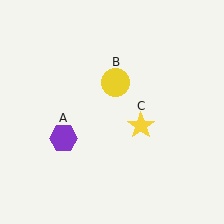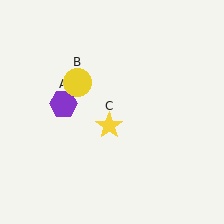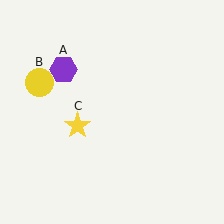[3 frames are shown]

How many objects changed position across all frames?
3 objects changed position: purple hexagon (object A), yellow circle (object B), yellow star (object C).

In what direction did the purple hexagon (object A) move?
The purple hexagon (object A) moved up.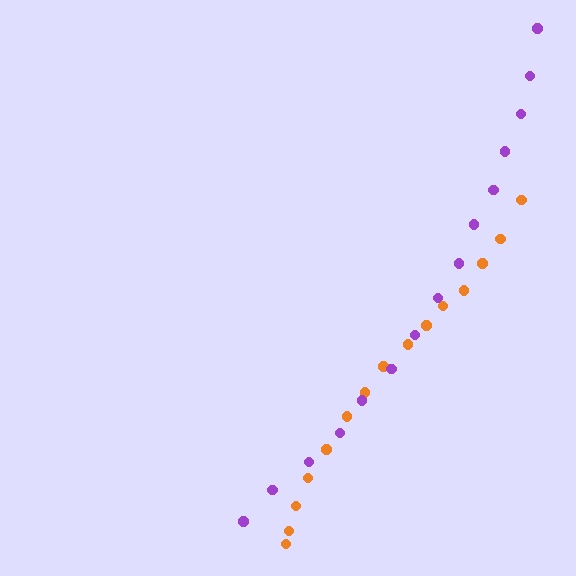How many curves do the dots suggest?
There are 2 distinct paths.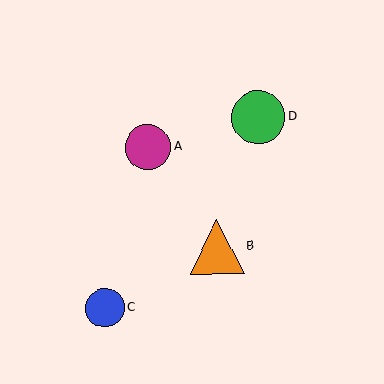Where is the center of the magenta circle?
The center of the magenta circle is at (148, 147).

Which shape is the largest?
The orange triangle (labeled B) is the largest.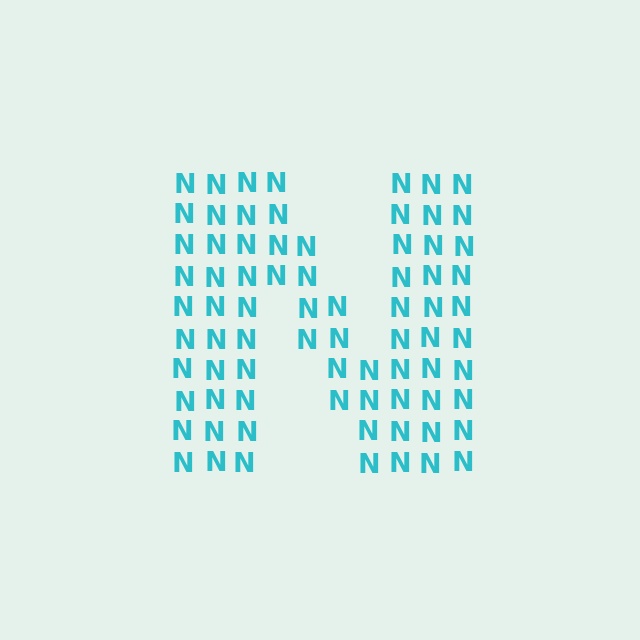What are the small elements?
The small elements are letter N's.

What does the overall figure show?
The overall figure shows the letter N.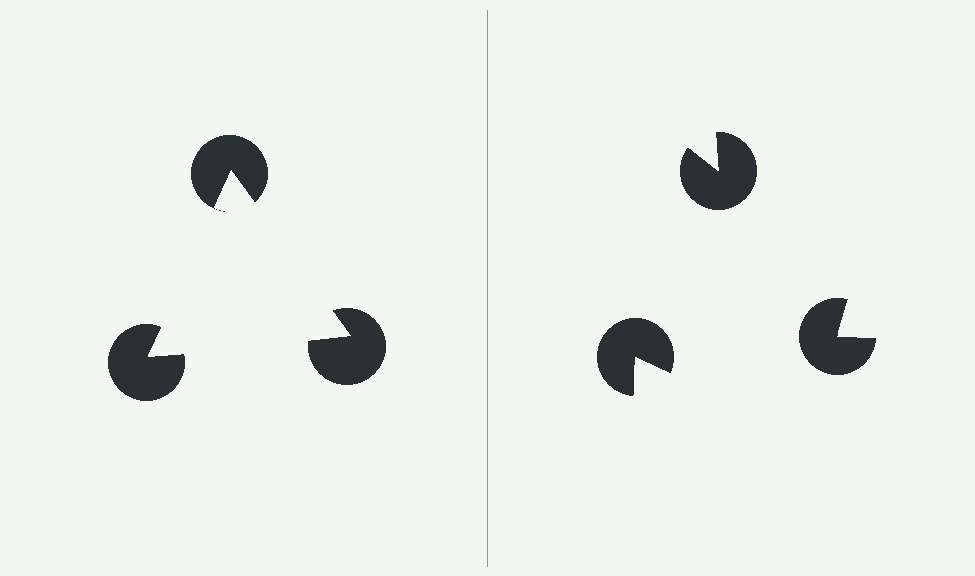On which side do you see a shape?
An illusory triangle appears on the left side. On the right side the wedge cuts are rotated, so no coherent shape forms.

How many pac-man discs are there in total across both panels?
6 — 3 on each side.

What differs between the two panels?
The pac-man discs are positioned identically on both sides; only the wedge orientations differ. On the left they align to a triangle; on the right they are misaligned.